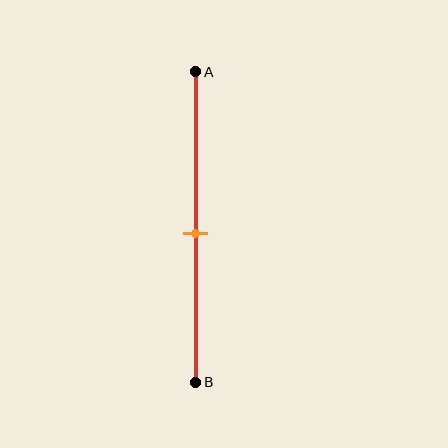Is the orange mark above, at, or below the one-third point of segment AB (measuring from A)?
The orange mark is below the one-third point of segment AB.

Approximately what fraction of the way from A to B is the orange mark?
The orange mark is approximately 50% of the way from A to B.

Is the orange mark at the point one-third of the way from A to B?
No, the mark is at about 50% from A, not at the 33% one-third point.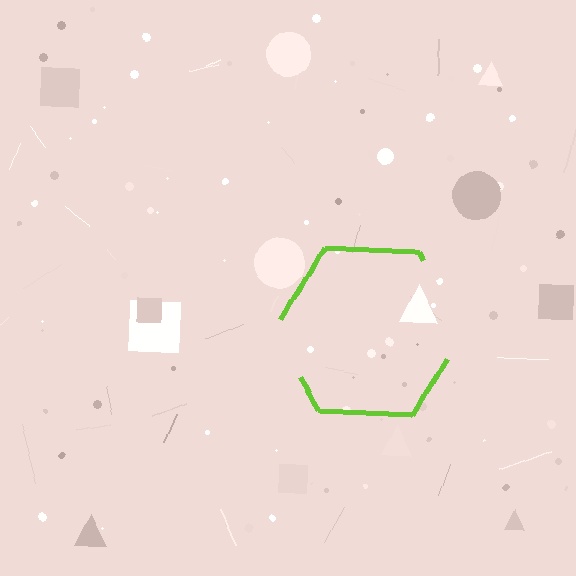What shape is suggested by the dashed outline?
The dashed outline suggests a hexagon.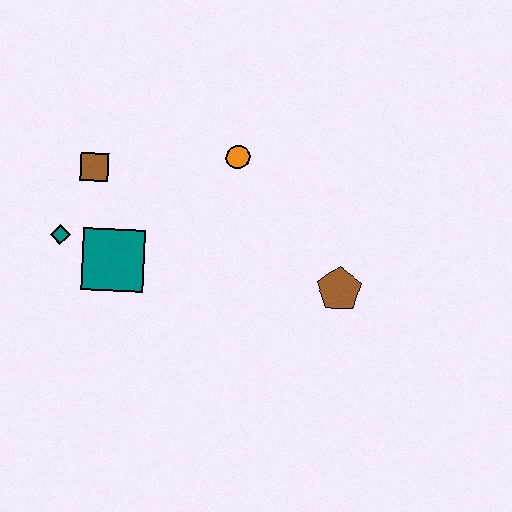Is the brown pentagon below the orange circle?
Yes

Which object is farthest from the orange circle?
The teal diamond is farthest from the orange circle.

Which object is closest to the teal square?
The teal diamond is closest to the teal square.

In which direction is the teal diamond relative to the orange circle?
The teal diamond is to the left of the orange circle.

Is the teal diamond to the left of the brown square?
Yes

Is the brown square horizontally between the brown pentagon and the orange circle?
No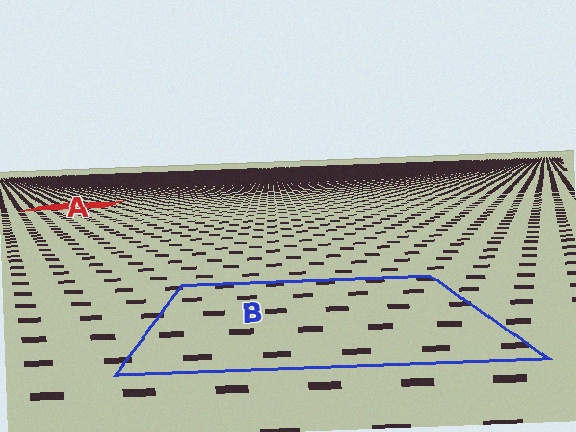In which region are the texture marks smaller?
The texture marks are smaller in region A, because it is farther away.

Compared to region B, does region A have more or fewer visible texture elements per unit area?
Region A has more texture elements per unit area — they are packed more densely because it is farther away.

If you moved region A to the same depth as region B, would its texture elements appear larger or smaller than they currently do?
They would appear larger. At a closer depth, the same texture elements are projected at a bigger on-screen size.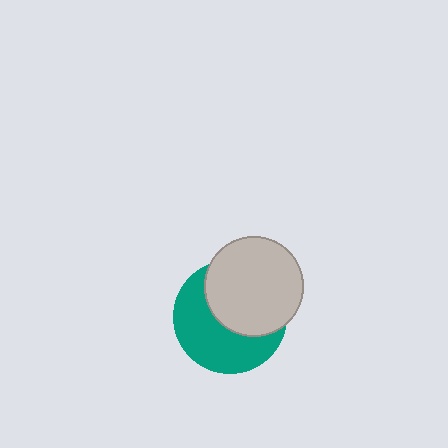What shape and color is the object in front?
The object in front is a light gray circle.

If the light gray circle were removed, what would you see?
You would see the complete teal circle.